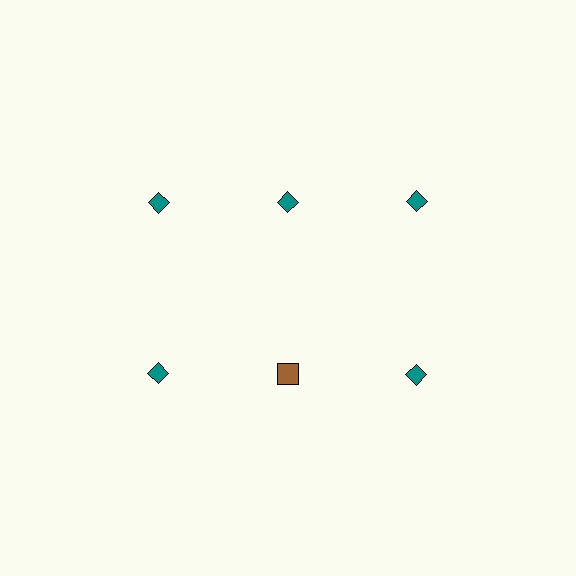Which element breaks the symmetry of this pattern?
The brown square in the second row, second from left column breaks the symmetry. All other shapes are teal diamonds.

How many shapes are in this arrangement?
There are 6 shapes arranged in a grid pattern.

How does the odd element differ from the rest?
It differs in both color (brown instead of teal) and shape (square instead of diamond).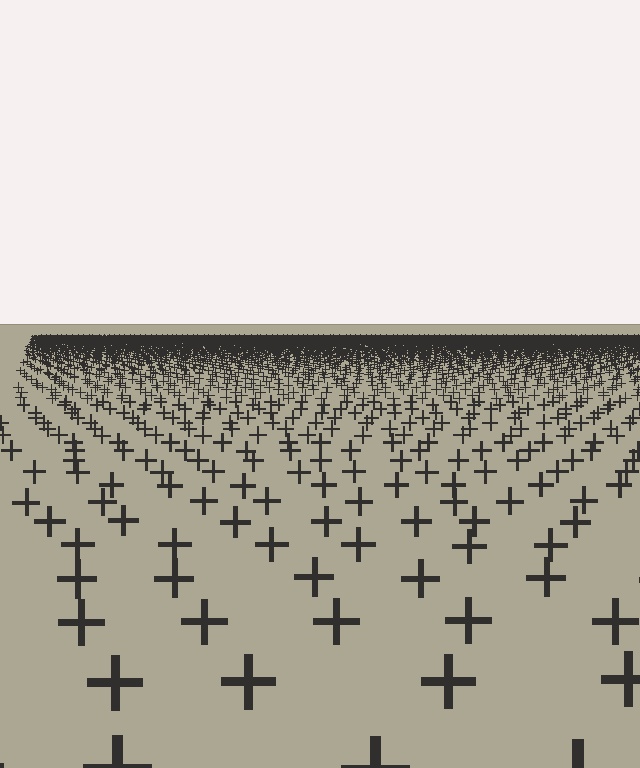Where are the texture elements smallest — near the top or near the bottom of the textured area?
Near the top.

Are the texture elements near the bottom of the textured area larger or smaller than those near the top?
Larger. Near the bottom, elements are closer to the viewer and appear at a bigger on-screen size.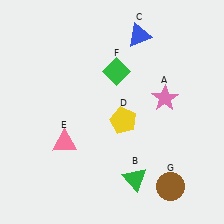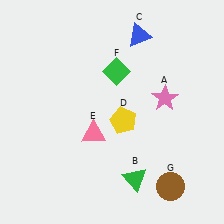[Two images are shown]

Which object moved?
The pink triangle (E) moved right.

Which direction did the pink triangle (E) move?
The pink triangle (E) moved right.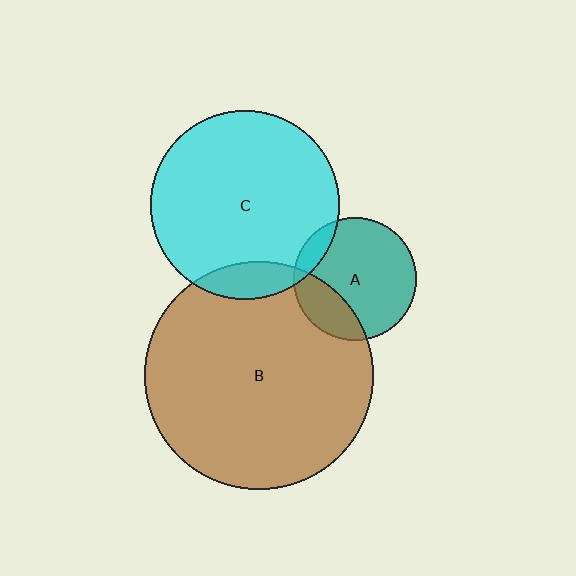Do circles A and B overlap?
Yes.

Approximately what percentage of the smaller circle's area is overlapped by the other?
Approximately 25%.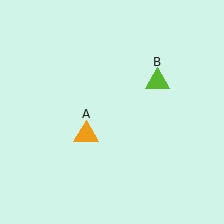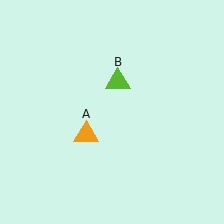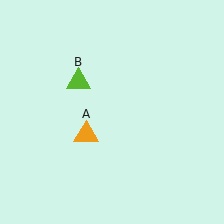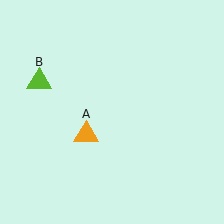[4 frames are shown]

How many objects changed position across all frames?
1 object changed position: lime triangle (object B).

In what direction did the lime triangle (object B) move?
The lime triangle (object B) moved left.